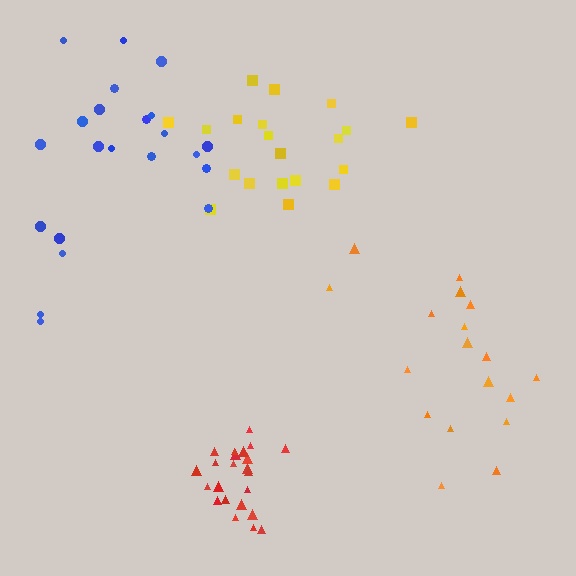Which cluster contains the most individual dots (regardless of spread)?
Red (23).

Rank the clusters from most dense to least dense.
red, yellow, orange, blue.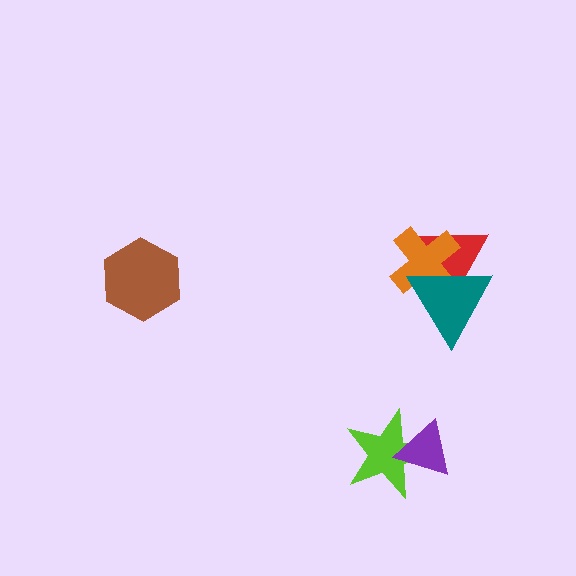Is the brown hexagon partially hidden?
No, no other shape covers it.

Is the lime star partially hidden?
Yes, it is partially covered by another shape.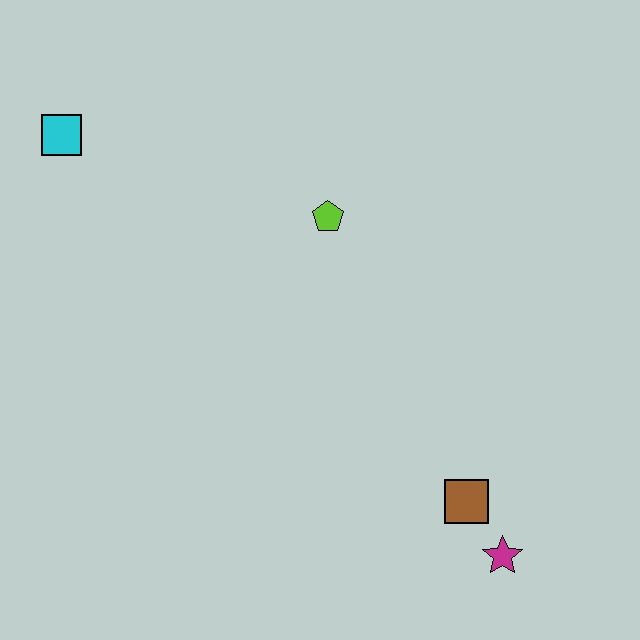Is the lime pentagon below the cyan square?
Yes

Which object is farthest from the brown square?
The cyan square is farthest from the brown square.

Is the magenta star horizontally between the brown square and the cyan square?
No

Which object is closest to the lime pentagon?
The cyan square is closest to the lime pentagon.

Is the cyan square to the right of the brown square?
No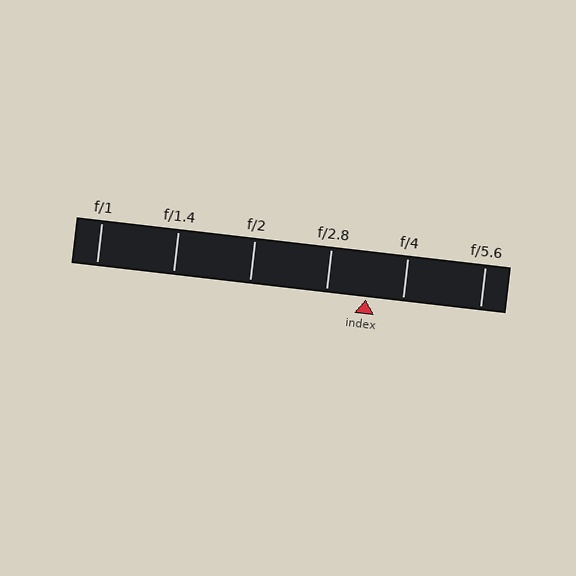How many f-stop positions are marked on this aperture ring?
There are 6 f-stop positions marked.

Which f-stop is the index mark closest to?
The index mark is closest to f/4.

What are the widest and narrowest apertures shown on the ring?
The widest aperture shown is f/1 and the narrowest is f/5.6.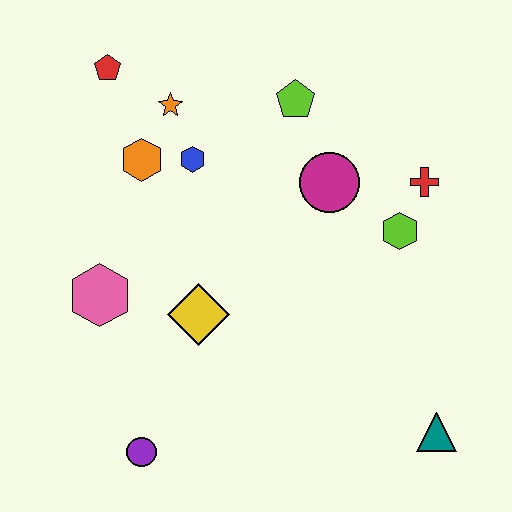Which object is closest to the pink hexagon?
The yellow diamond is closest to the pink hexagon.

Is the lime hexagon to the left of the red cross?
Yes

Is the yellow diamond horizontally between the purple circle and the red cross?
Yes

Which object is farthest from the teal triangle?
The red pentagon is farthest from the teal triangle.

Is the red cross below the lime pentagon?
Yes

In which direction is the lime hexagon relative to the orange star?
The lime hexagon is to the right of the orange star.